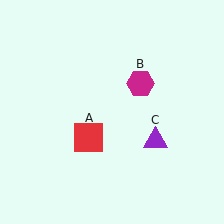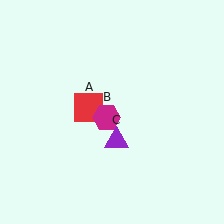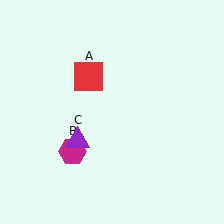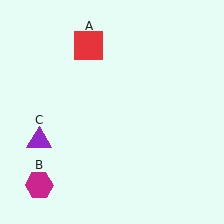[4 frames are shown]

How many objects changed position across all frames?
3 objects changed position: red square (object A), magenta hexagon (object B), purple triangle (object C).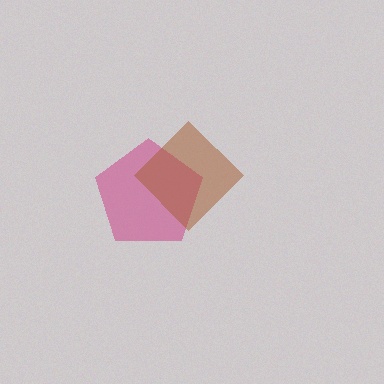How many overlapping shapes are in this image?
There are 2 overlapping shapes in the image.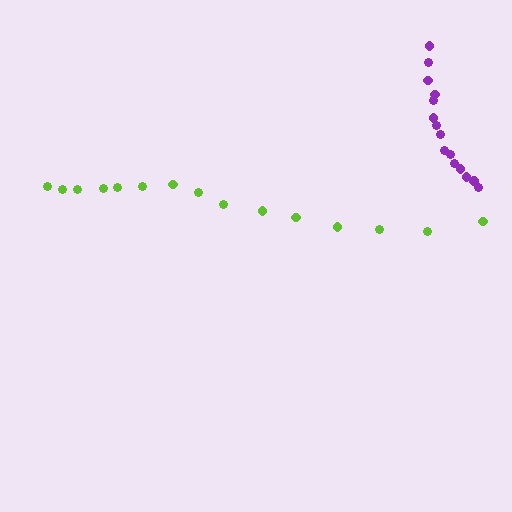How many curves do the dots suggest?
There are 2 distinct paths.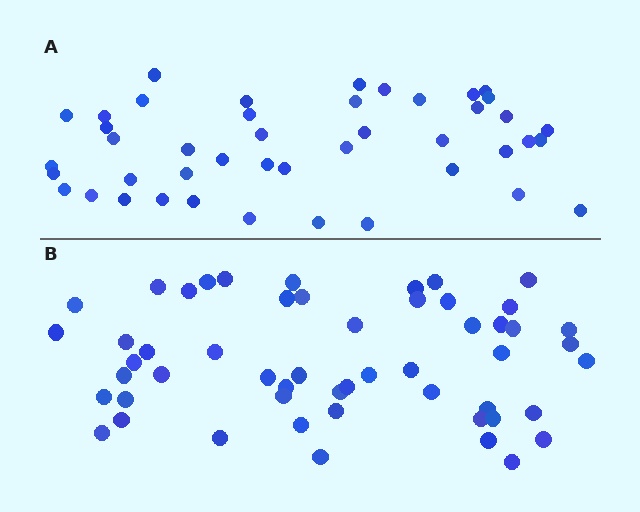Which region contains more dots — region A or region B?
Region B (the bottom region) has more dots.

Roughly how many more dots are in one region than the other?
Region B has roughly 8 or so more dots than region A.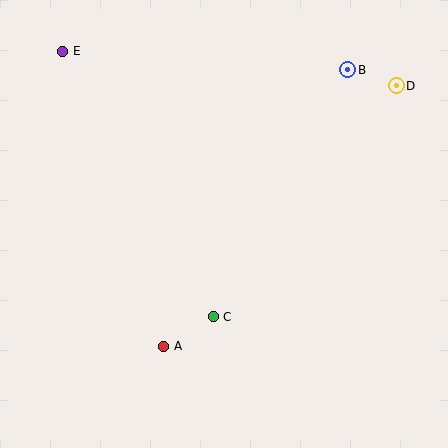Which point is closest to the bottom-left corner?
Point A is closest to the bottom-left corner.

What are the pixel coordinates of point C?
Point C is at (213, 317).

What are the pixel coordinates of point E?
Point E is at (63, 51).